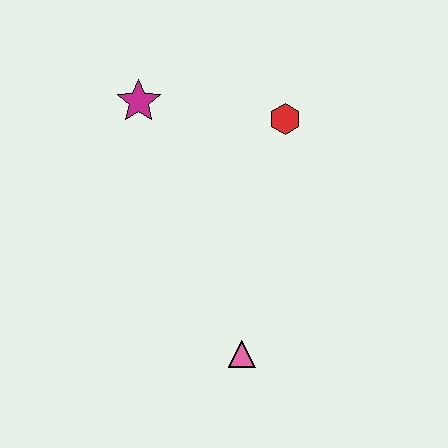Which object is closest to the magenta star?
The red hexagon is closest to the magenta star.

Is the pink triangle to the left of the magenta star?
No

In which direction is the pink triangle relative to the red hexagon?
The pink triangle is below the red hexagon.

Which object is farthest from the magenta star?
The pink triangle is farthest from the magenta star.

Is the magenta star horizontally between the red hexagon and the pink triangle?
No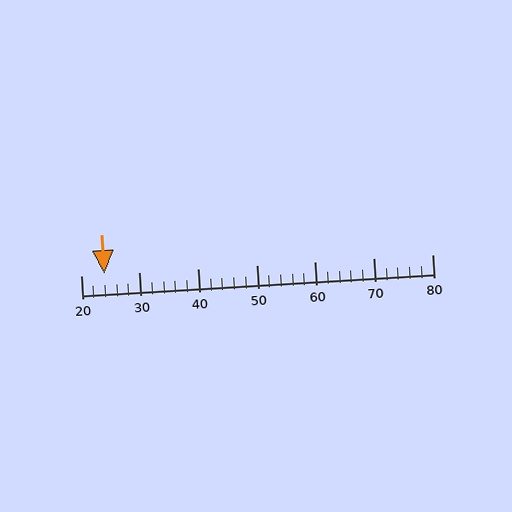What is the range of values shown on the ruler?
The ruler shows values from 20 to 80.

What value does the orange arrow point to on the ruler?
The orange arrow points to approximately 24.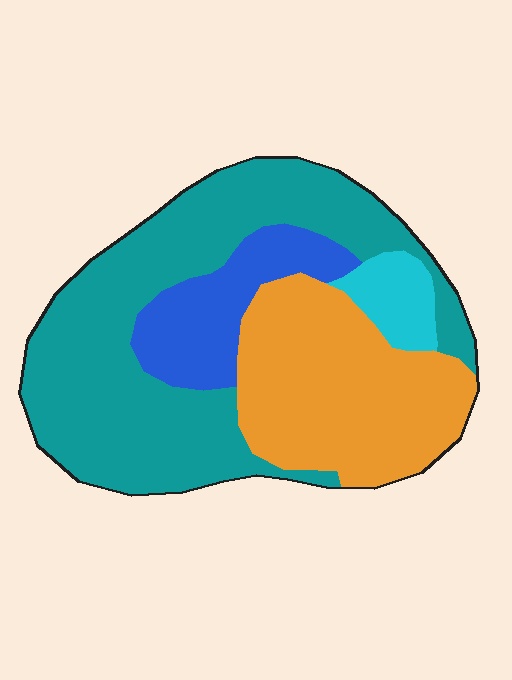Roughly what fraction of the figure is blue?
Blue takes up about one eighth (1/8) of the figure.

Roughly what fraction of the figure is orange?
Orange takes up about one third (1/3) of the figure.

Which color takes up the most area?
Teal, at roughly 50%.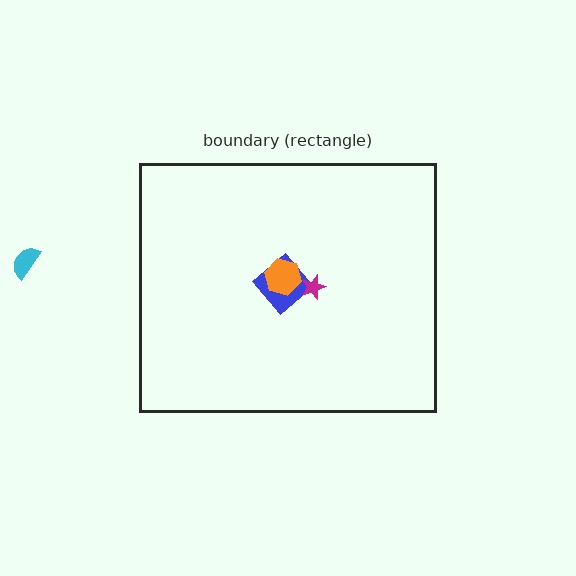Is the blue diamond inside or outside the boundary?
Inside.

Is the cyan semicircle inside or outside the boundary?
Outside.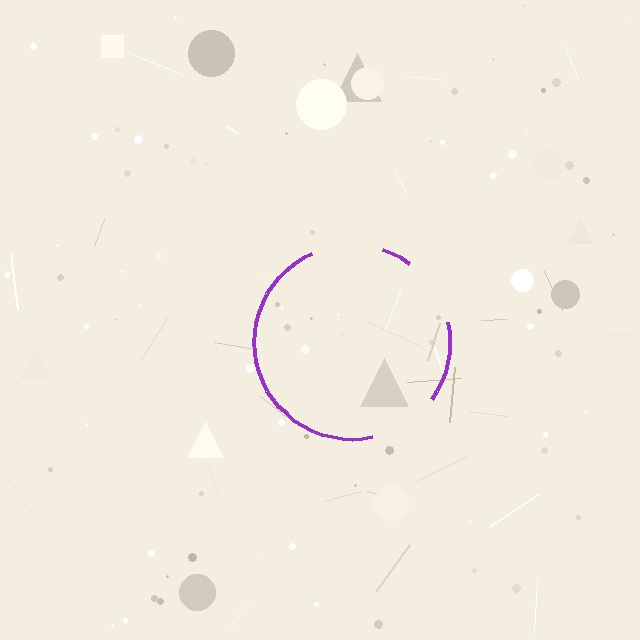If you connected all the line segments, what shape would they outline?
They would outline a circle.